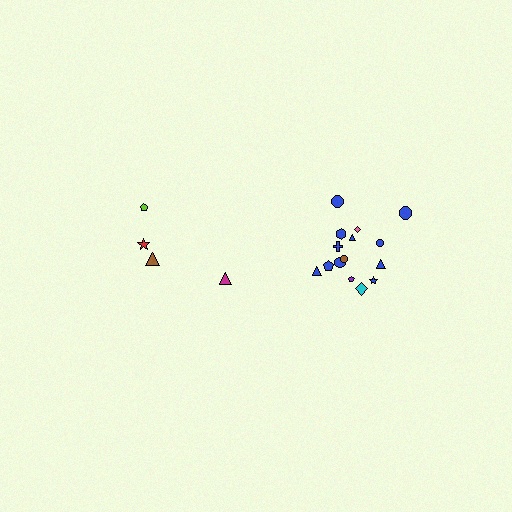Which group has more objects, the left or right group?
The right group.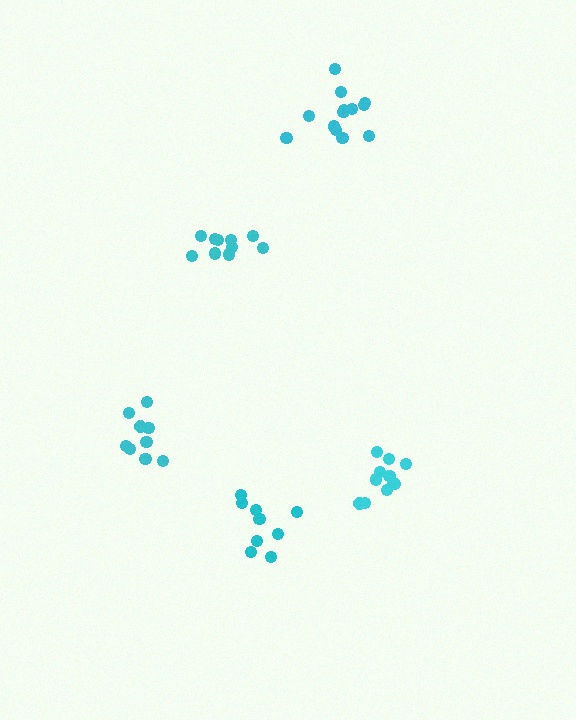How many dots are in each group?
Group 1: 11 dots, Group 2: 10 dots, Group 3: 10 dots, Group 4: 13 dots, Group 5: 9 dots (53 total).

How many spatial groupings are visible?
There are 5 spatial groupings.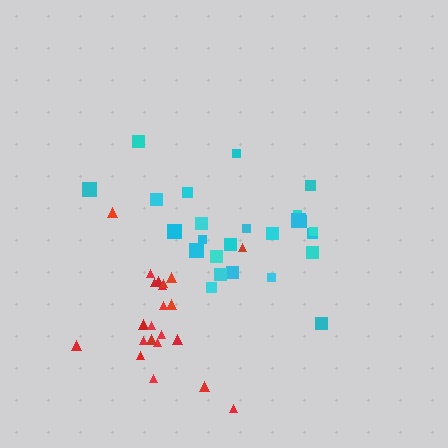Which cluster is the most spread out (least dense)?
Cyan.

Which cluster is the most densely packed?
Red.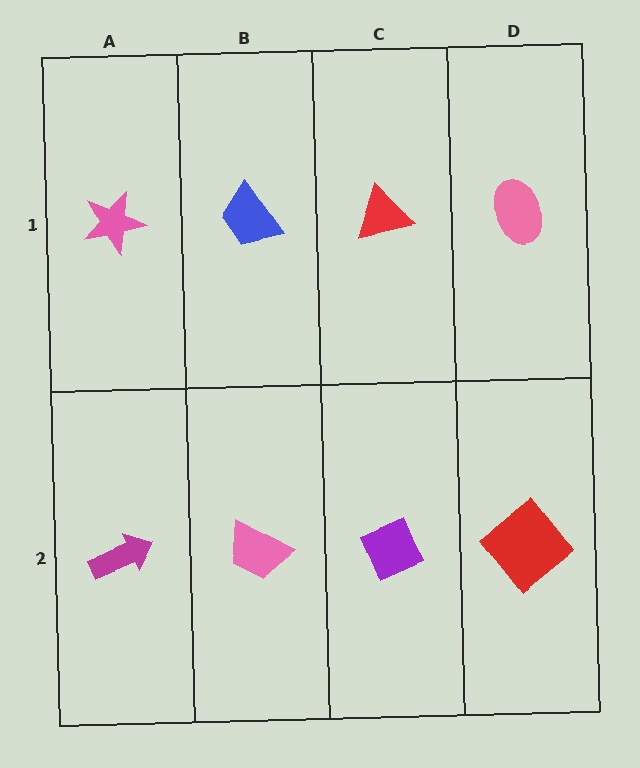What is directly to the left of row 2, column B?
A magenta arrow.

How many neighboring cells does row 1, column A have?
2.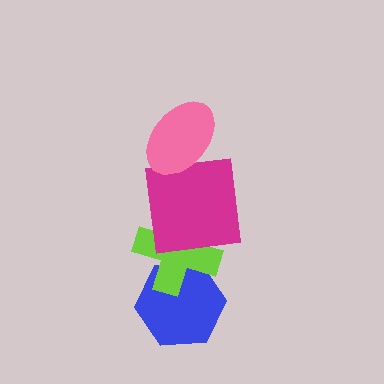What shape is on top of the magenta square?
The pink ellipse is on top of the magenta square.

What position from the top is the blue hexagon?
The blue hexagon is 4th from the top.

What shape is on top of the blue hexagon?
The lime cross is on top of the blue hexagon.